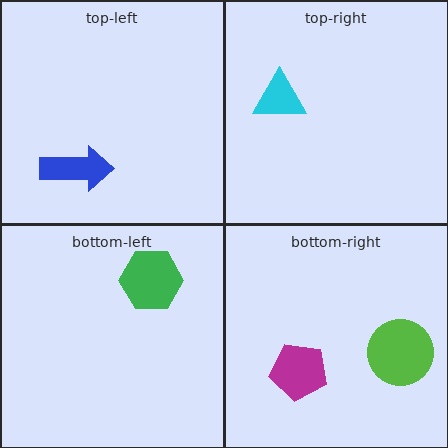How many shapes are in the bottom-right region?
2.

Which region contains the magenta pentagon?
The bottom-right region.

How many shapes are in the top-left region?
1.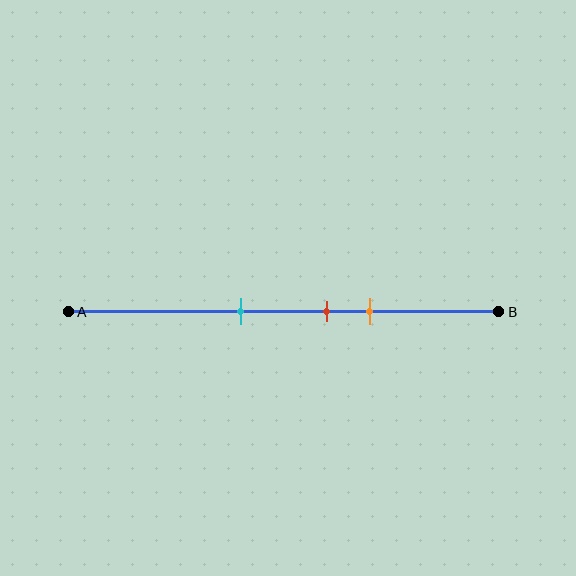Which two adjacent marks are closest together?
The red and orange marks are the closest adjacent pair.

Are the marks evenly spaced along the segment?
Yes, the marks are approximately evenly spaced.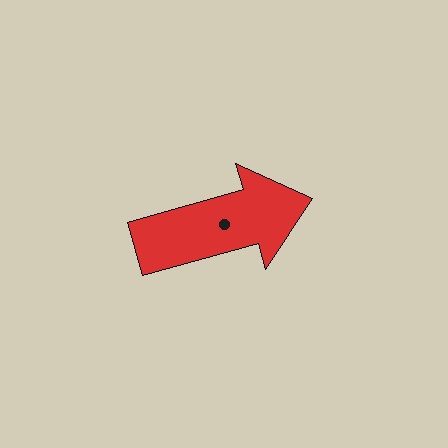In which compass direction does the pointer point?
East.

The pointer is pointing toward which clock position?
Roughly 2 o'clock.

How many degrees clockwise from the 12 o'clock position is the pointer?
Approximately 74 degrees.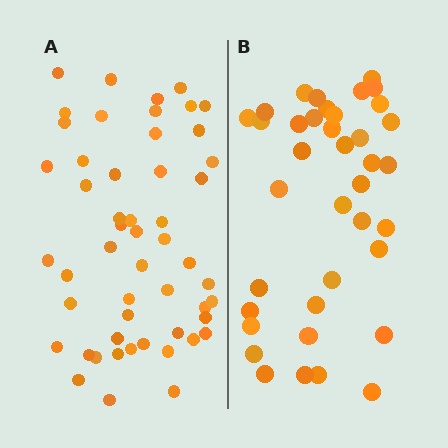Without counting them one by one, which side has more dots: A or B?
Region A (the left region) has more dots.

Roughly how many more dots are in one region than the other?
Region A has approximately 15 more dots than region B.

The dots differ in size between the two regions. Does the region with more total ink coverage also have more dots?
No. Region B has more total ink coverage because its dots are larger, but region A actually contains more individual dots. Total area can be misleading — the number of items is what matters here.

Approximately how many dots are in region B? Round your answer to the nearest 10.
About 40 dots. (The exact count is 38, which rounds to 40.)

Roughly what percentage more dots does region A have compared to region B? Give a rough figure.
About 35% more.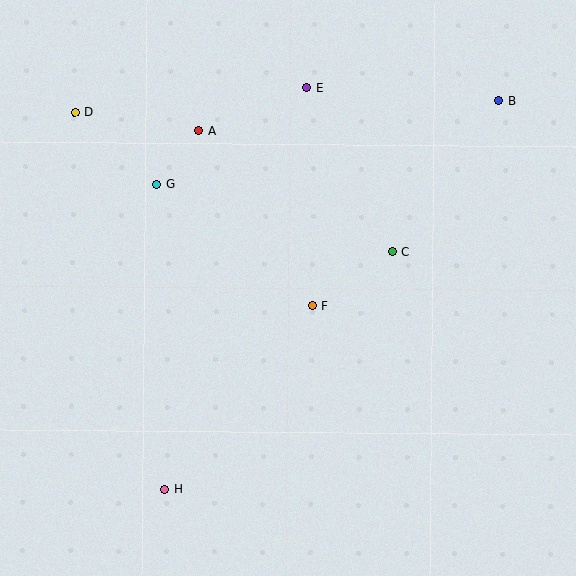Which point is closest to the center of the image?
Point F at (312, 306) is closest to the center.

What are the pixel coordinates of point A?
Point A is at (199, 131).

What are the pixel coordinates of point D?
Point D is at (75, 113).